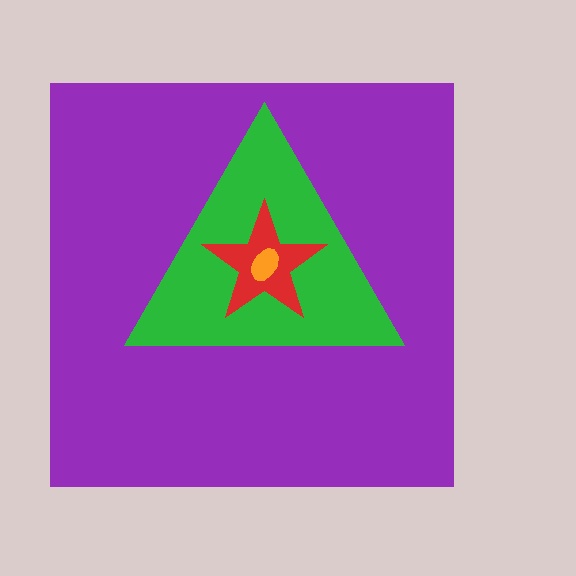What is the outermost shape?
The purple square.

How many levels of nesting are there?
4.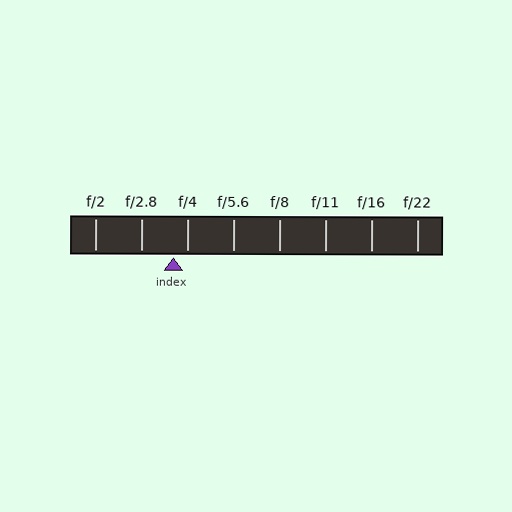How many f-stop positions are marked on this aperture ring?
There are 8 f-stop positions marked.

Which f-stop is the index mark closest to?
The index mark is closest to f/4.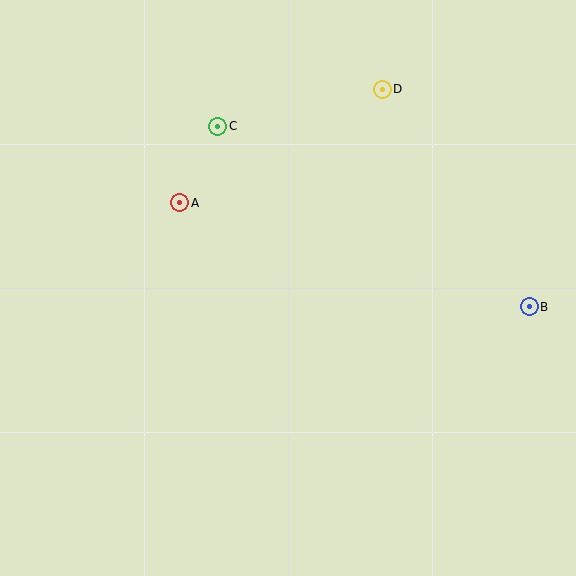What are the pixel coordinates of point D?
Point D is at (382, 89).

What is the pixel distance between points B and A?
The distance between B and A is 365 pixels.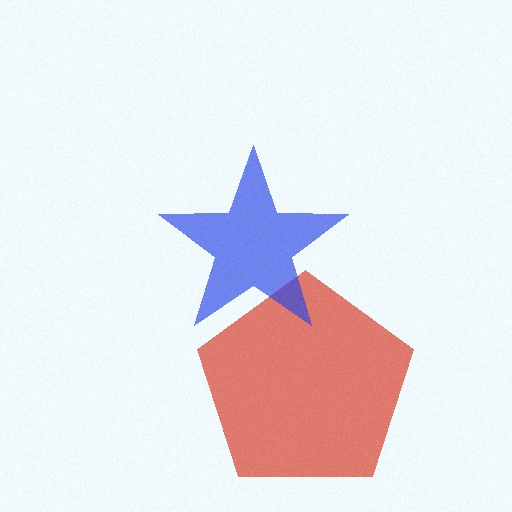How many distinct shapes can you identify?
There are 2 distinct shapes: a red pentagon, a blue star.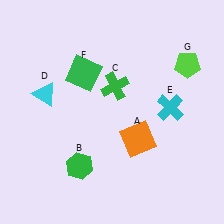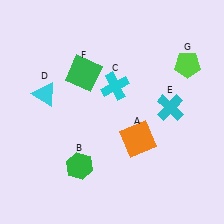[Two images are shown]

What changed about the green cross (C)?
In Image 1, C is green. In Image 2, it changed to cyan.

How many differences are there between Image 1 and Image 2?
There is 1 difference between the two images.